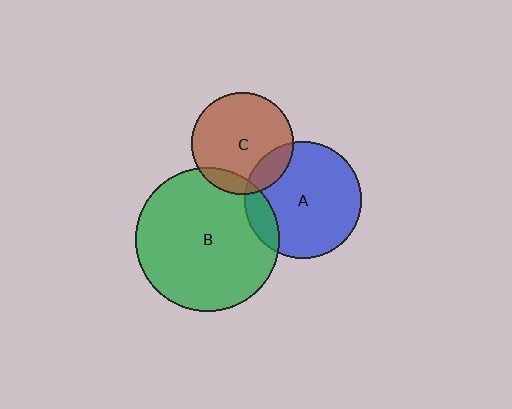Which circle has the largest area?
Circle B (green).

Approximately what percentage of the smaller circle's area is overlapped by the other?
Approximately 15%.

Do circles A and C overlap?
Yes.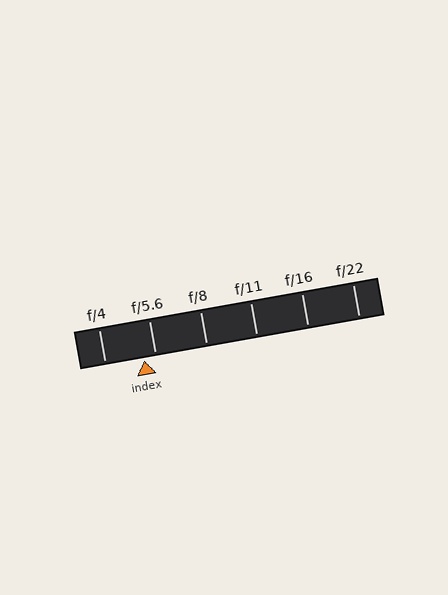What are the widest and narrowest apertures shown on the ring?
The widest aperture shown is f/4 and the narrowest is f/22.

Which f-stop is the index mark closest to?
The index mark is closest to f/5.6.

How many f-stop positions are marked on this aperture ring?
There are 6 f-stop positions marked.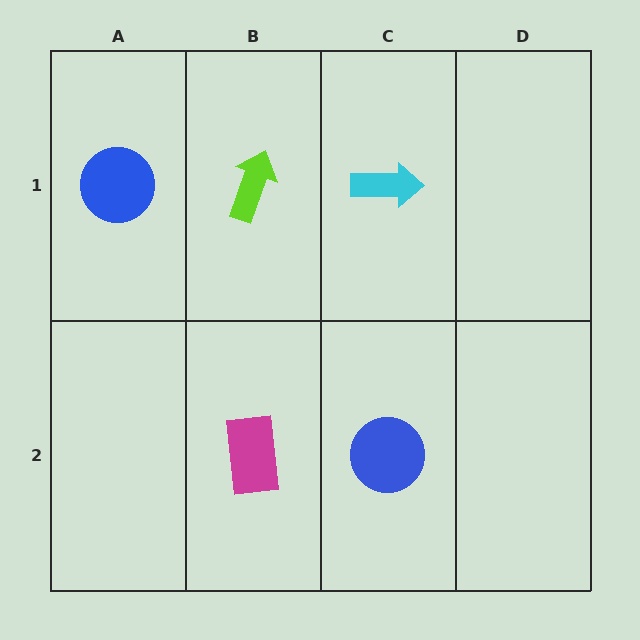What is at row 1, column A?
A blue circle.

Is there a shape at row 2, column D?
No, that cell is empty.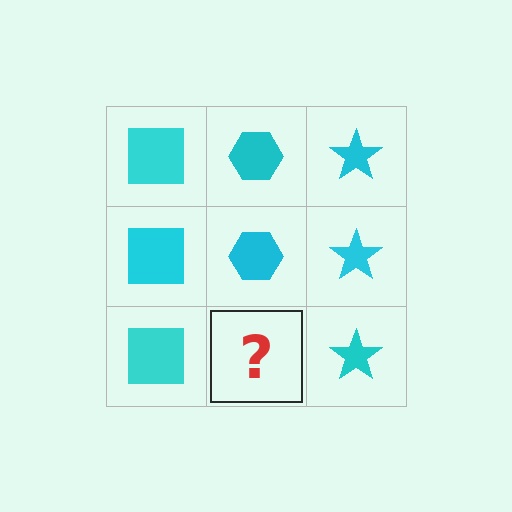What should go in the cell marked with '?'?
The missing cell should contain a cyan hexagon.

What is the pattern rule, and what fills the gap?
The rule is that each column has a consistent shape. The gap should be filled with a cyan hexagon.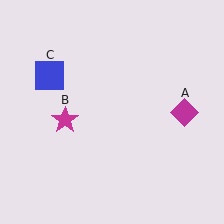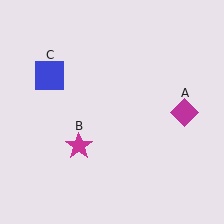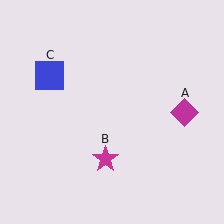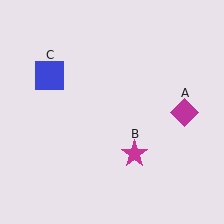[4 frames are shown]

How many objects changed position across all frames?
1 object changed position: magenta star (object B).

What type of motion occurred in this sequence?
The magenta star (object B) rotated counterclockwise around the center of the scene.